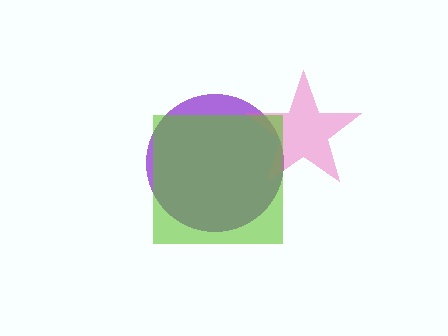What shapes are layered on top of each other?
The layered shapes are: a purple circle, a pink star, a lime square.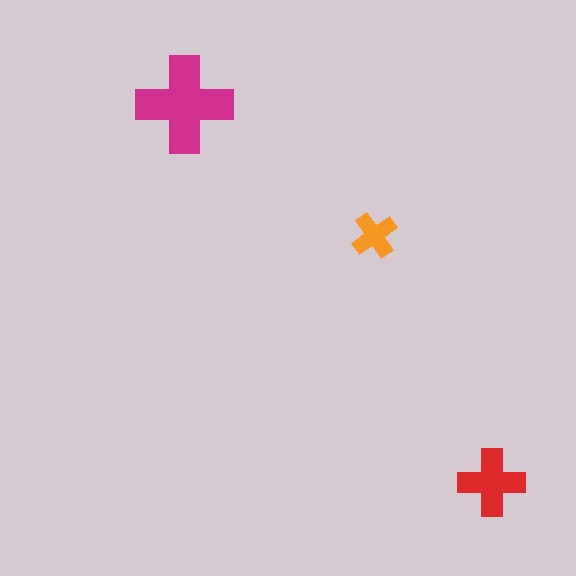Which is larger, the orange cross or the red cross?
The red one.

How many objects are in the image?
There are 3 objects in the image.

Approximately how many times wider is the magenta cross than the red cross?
About 1.5 times wider.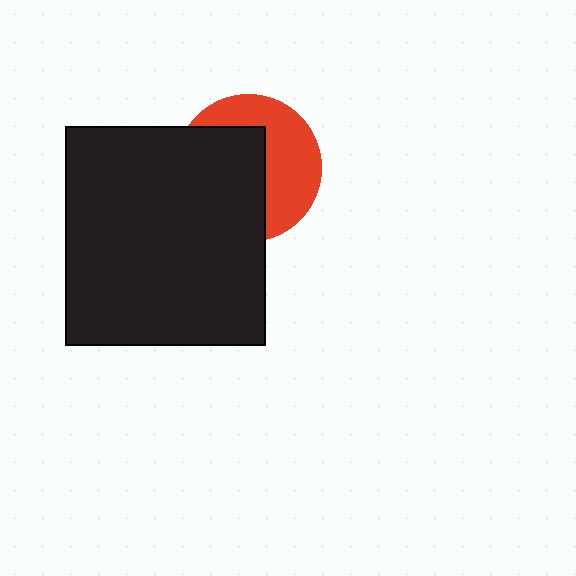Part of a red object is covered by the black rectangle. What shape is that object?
It is a circle.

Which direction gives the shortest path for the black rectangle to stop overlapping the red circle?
Moving left gives the shortest separation.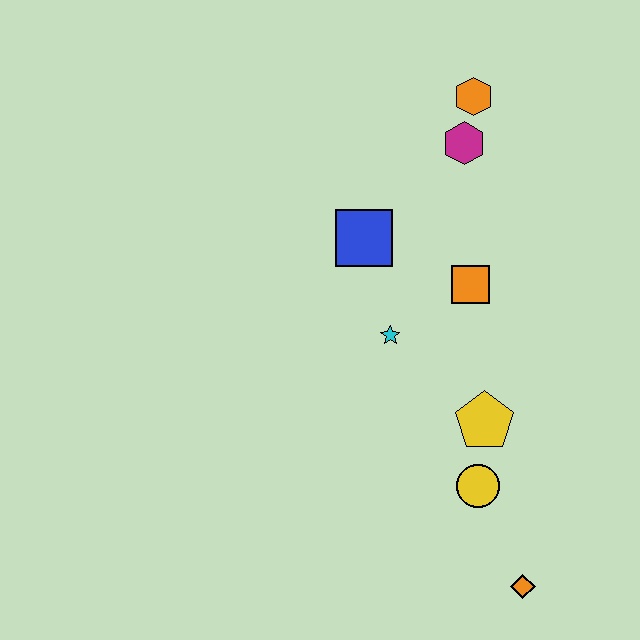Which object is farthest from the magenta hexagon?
The orange diamond is farthest from the magenta hexagon.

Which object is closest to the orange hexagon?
The magenta hexagon is closest to the orange hexagon.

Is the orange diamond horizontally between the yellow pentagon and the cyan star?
No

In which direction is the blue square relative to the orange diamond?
The blue square is above the orange diamond.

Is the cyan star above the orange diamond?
Yes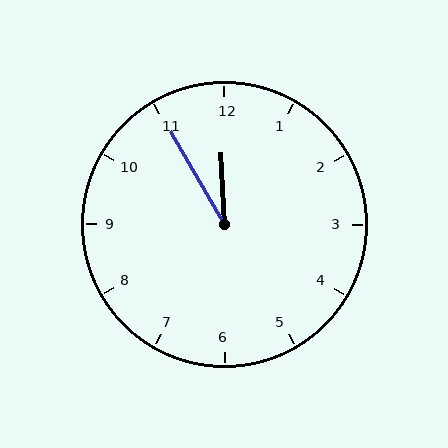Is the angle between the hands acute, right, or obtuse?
It is acute.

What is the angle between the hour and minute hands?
Approximately 28 degrees.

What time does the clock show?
11:55.